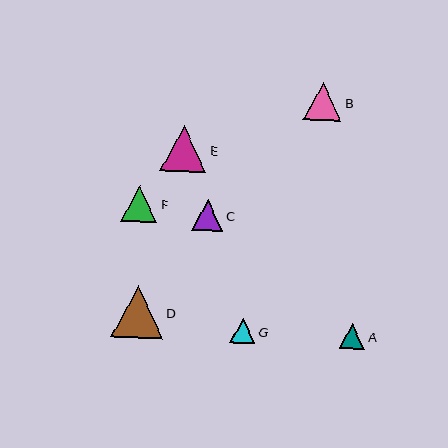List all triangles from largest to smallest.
From largest to smallest: D, E, B, F, C, A, G.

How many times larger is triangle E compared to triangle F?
Triangle E is approximately 1.3 times the size of triangle F.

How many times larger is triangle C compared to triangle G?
Triangle C is approximately 1.2 times the size of triangle G.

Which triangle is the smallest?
Triangle G is the smallest with a size of approximately 25 pixels.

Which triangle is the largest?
Triangle D is the largest with a size of approximately 52 pixels.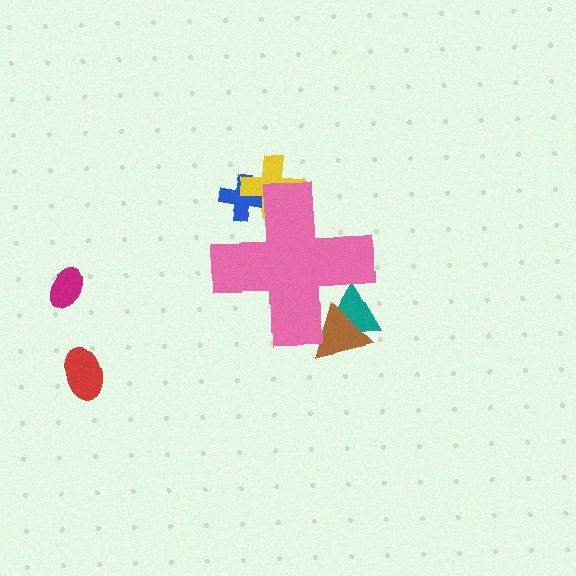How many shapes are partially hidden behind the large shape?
4 shapes are partially hidden.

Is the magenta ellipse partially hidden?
No, the magenta ellipse is fully visible.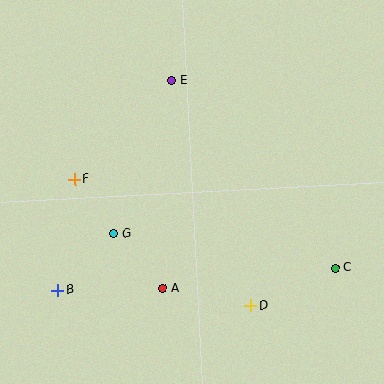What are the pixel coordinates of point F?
Point F is at (75, 180).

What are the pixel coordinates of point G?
Point G is at (114, 234).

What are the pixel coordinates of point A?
Point A is at (163, 288).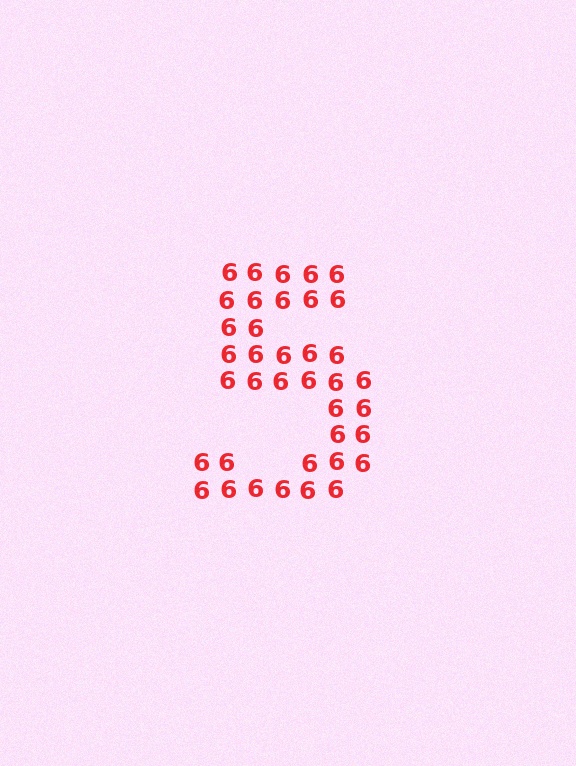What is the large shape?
The large shape is the digit 5.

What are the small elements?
The small elements are digit 6's.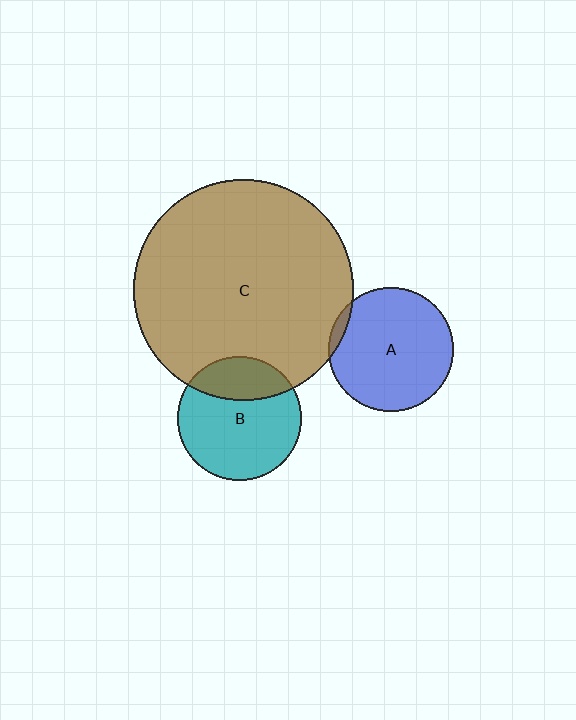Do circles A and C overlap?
Yes.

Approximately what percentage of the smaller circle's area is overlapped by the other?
Approximately 5%.